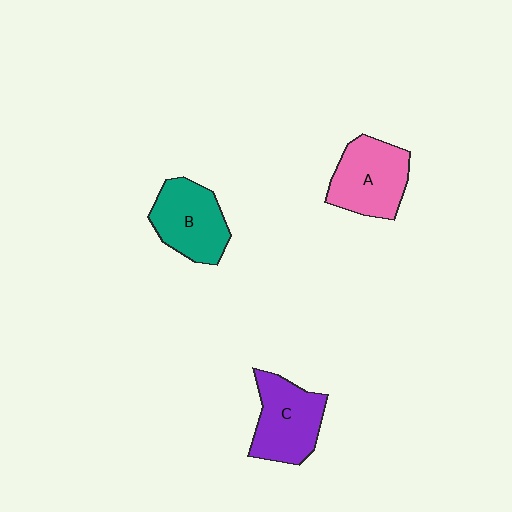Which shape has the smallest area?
Shape B (teal).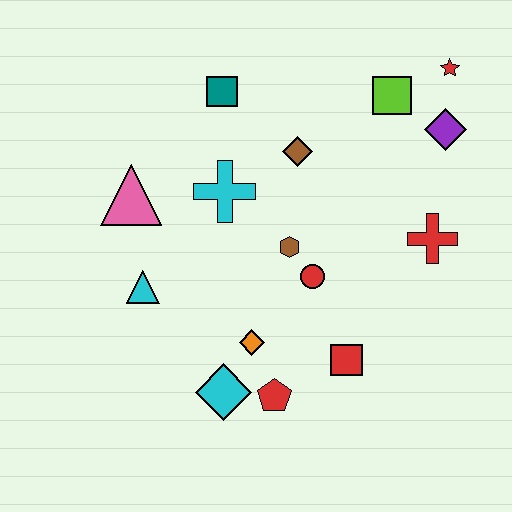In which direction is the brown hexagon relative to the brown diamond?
The brown hexagon is below the brown diamond.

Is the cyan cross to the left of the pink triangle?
No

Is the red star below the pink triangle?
No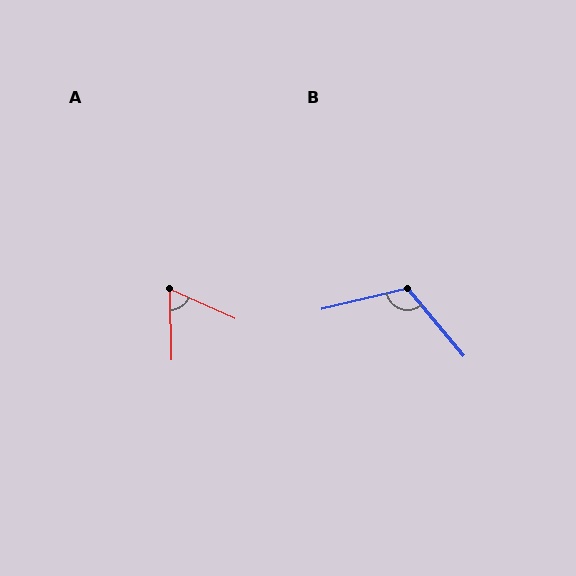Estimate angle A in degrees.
Approximately 64 degrees.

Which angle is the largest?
B, at approximately 116 degrees.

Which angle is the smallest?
A, at approximately 64 degrees.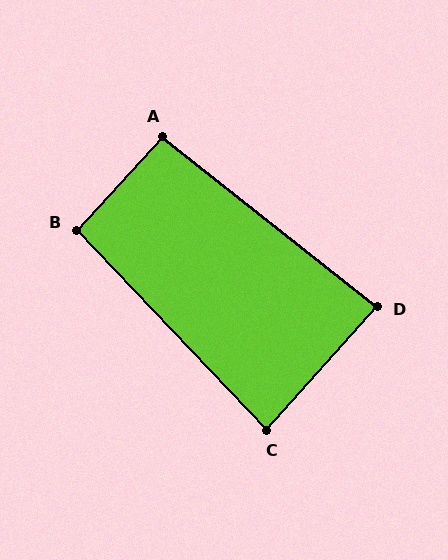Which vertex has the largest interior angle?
A, at approximately 94 degrees.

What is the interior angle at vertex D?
Approximately 86 degrees (approximately right).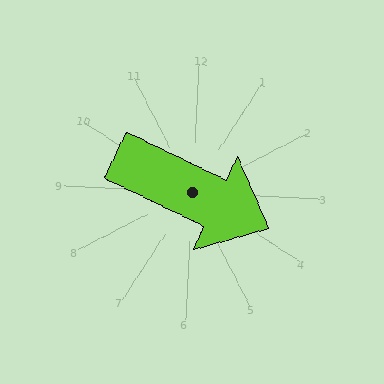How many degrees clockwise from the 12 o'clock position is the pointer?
Approximately 113 degrees.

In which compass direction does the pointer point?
Southeast.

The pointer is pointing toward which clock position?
Roughly 4 o'clock.